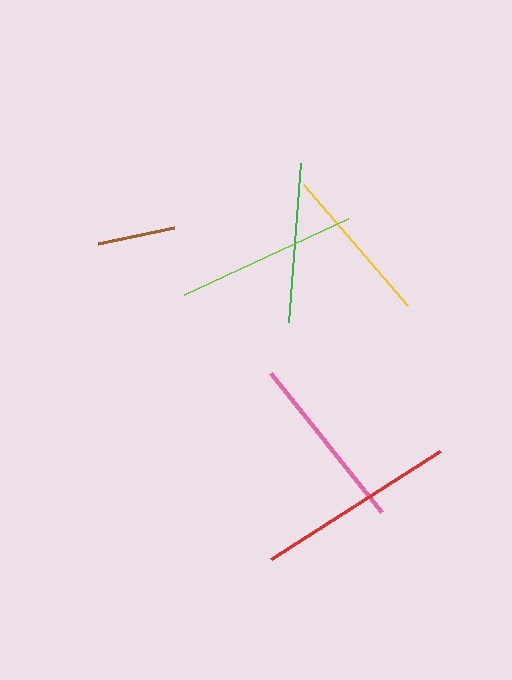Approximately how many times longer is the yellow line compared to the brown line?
The yellow line is approximately 2.0 times the length of the brown line.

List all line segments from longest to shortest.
From longest to shortest: red, lime, pink, yellow, green, brown.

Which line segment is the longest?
The red line is the longest at approximately 200 pixels.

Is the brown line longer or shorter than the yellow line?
The yellow line is longer than the brown line.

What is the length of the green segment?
The green segment is approximately 159 pixels long.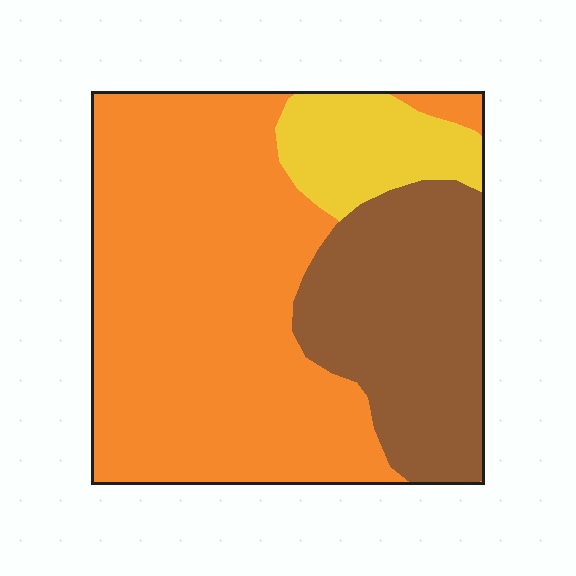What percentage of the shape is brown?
Brown takes up between a sixth and a third of the shape.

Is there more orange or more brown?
Orange.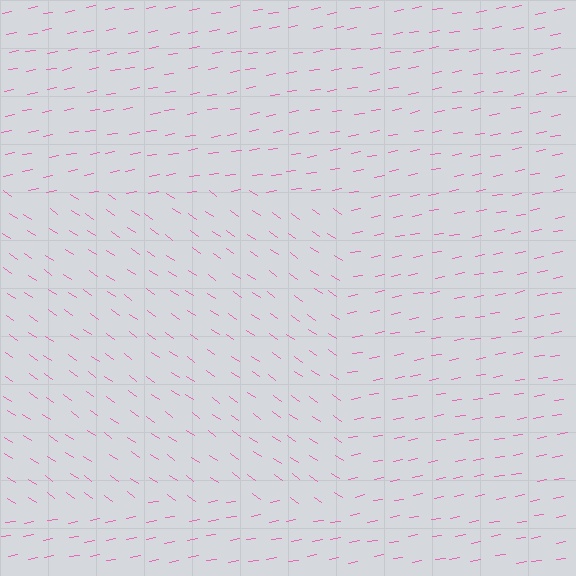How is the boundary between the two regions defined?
The boundary is defined purely by a change in line orientation (approximately 45 degrees difference). All lines are the same color and thickness.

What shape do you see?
I see a rectangle.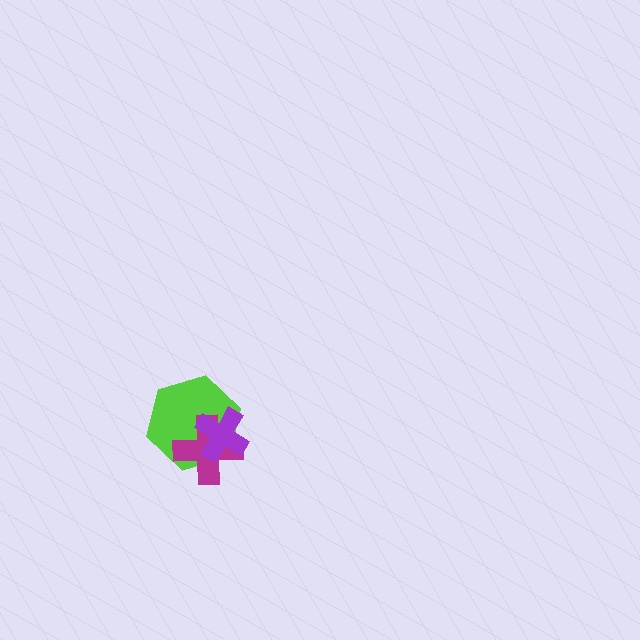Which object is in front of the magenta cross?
The purple cross is in front of the magenta cross.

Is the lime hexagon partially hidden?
Yes, it is partially covered by another shape.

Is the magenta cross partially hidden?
Yes, it is partially covered by another shape.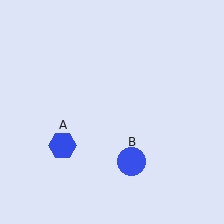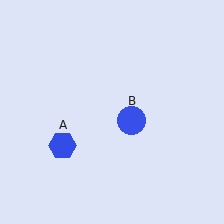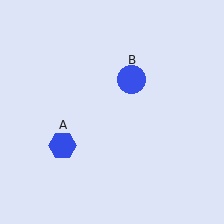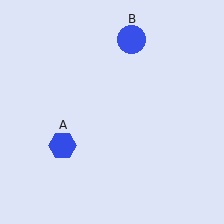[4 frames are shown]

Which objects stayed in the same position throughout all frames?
Blue hexagon (object A) remained stationary.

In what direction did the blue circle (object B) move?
The blue circle (object B) moved up.